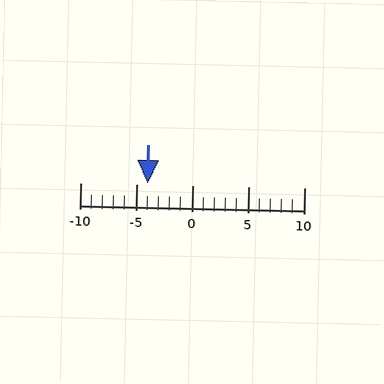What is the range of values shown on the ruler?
The ruler shows values from -10 to 10.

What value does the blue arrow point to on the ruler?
The blue arrow points to approximately -4.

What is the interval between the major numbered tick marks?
The major tick marks are spaced 5 units apart.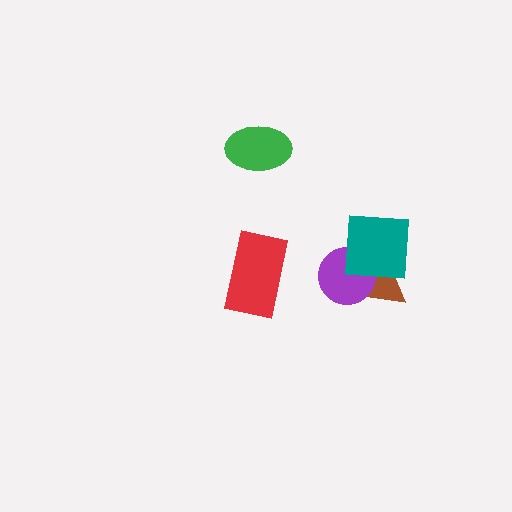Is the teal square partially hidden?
No, no other shape covers it.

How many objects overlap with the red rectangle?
0 objects overlap with the red rectangle.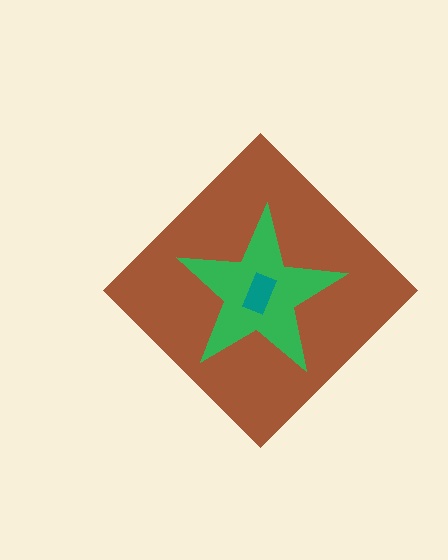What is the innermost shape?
The teal rectangle.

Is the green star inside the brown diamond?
Yes.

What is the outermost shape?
The brown diamond.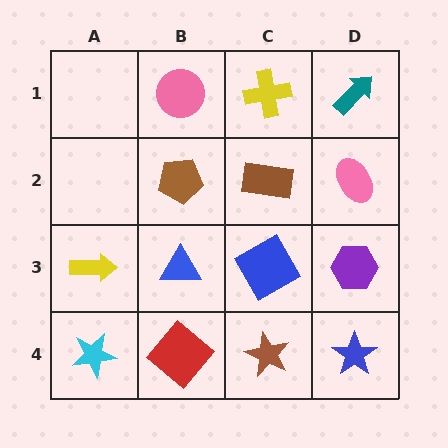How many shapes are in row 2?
3 shapes.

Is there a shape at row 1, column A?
No, that cell is empty.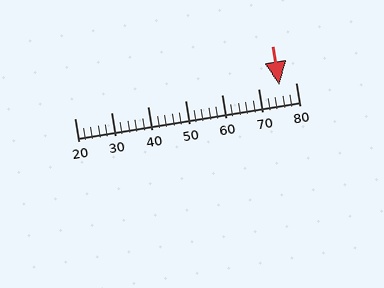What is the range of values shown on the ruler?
The ruler shows values from 20 to 80.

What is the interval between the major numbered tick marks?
The major tick marks are spaced 10 units apart.